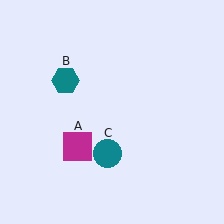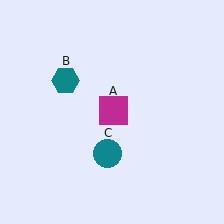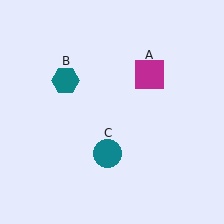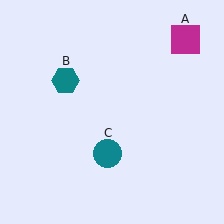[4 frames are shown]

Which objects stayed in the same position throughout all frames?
Teal hexagon (object B) and teal circle (object C) remained stationary.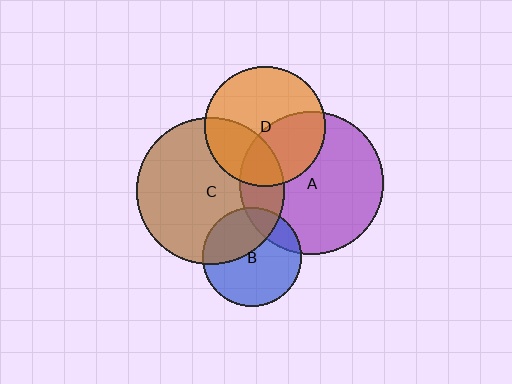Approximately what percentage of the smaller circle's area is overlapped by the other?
Approximately 20%.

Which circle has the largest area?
Circle C (brown).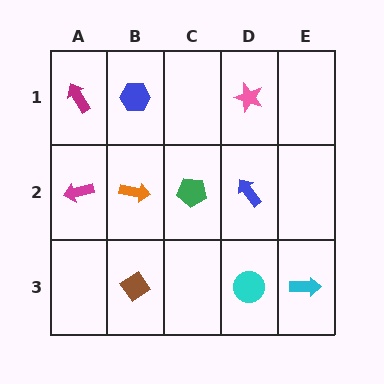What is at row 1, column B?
A blue hexagon.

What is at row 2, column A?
A magenta arrow.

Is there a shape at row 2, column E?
No, that cell is empty.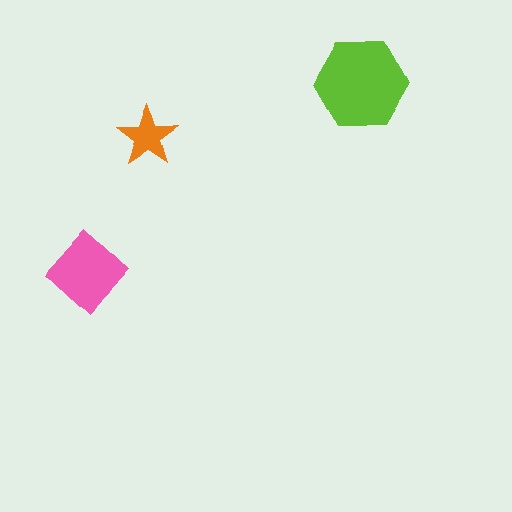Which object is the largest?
The lime hexagon.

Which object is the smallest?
The orange star.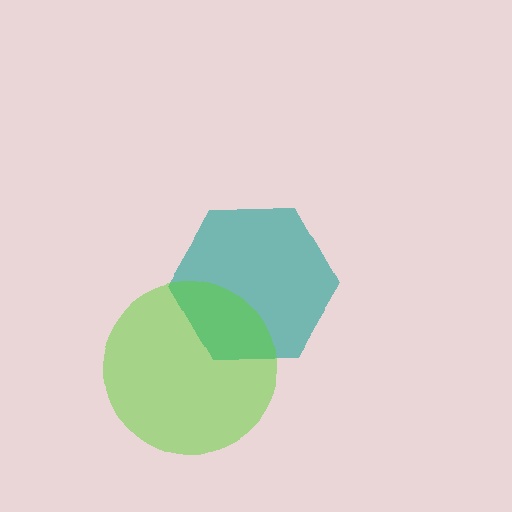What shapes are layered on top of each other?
The layered shapes are: a teal hexagon, a lime circle.